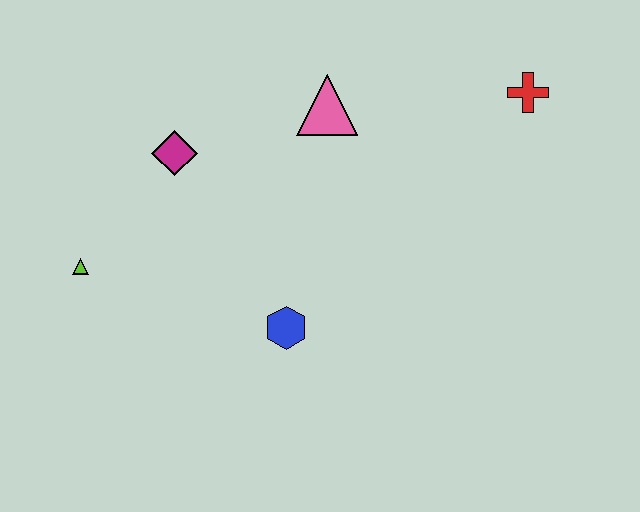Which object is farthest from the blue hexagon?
The red cross is farthest from the blue hexagon.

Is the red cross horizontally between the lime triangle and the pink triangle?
No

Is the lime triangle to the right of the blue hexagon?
No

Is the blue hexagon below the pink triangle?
Yes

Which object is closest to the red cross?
The pink triangle is closest to the red cross.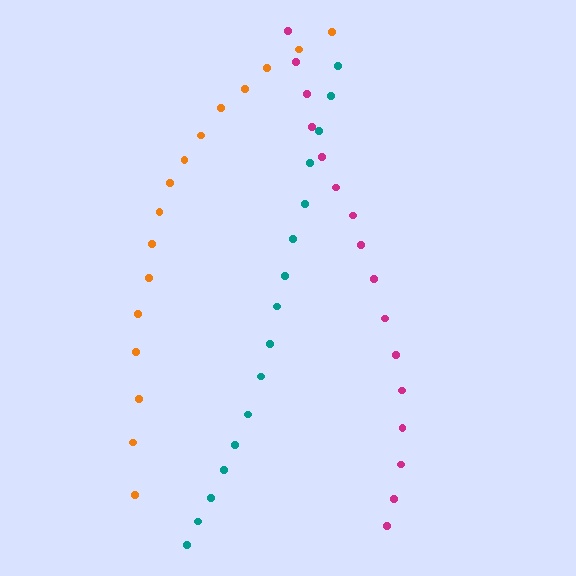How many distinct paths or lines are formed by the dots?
There are 3 distinct paths.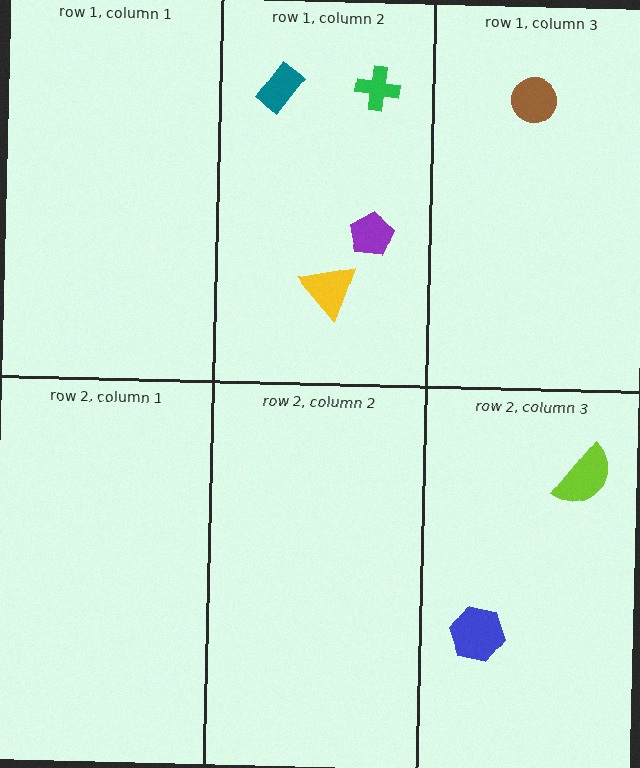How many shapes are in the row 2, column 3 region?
2.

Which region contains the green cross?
The row 1, column 2 region.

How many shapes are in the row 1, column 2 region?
4.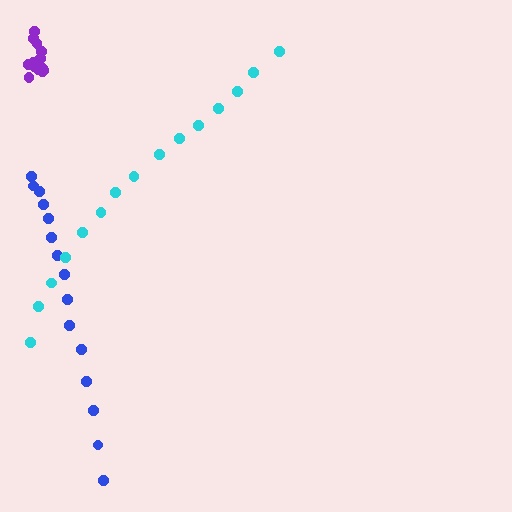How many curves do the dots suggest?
There are 3 distinct paths.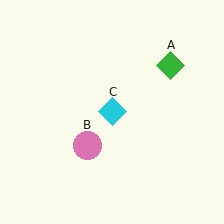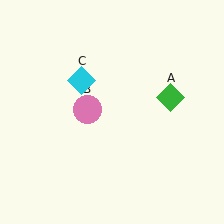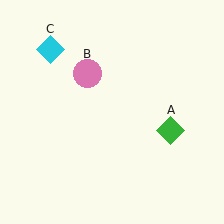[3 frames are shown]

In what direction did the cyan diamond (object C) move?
The cyan diamond (object C) moved up and to the left.